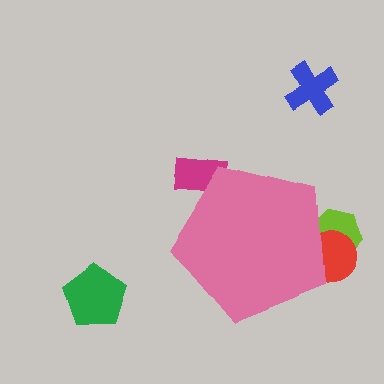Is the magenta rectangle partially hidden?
Yes, the magenta rectangle is partially hidden behind the pink pentagon.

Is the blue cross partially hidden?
No, the blue cross is fully visible.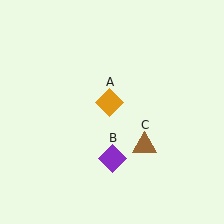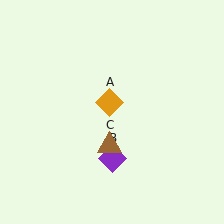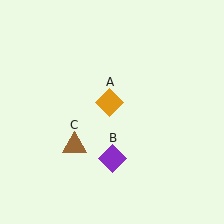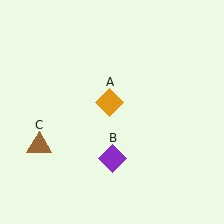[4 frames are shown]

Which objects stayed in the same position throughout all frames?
Orange diamond (object A) and purple diamond (object B) remained stationary.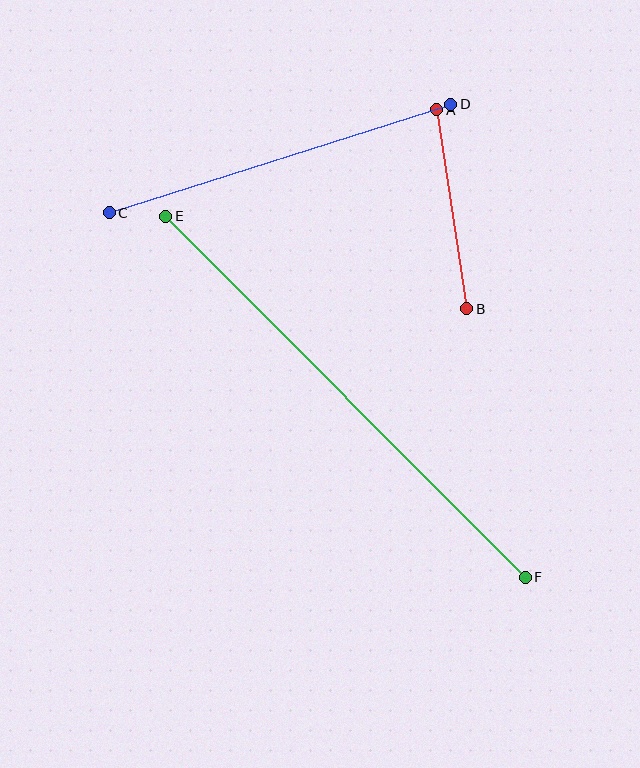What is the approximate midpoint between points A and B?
The midpoint is at approximately (452, 209) pixels.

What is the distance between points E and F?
The distance is approximately 509 pixels.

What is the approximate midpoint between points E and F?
The midpoint is at approximately (346, 397) pixels.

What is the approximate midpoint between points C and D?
The midpoint is at approximately (280, 159) pixels.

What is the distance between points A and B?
The distance is approximately 201 pixels.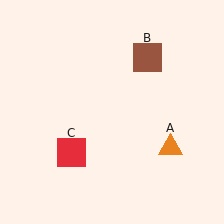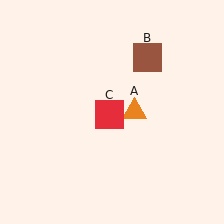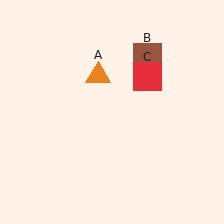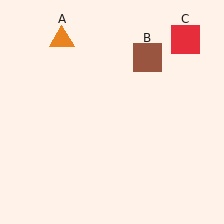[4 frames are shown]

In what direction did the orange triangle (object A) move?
The orange triangle (object A) moved up and to the left.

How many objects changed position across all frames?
2 objects changed position: orange triangle (object A), red square (object C).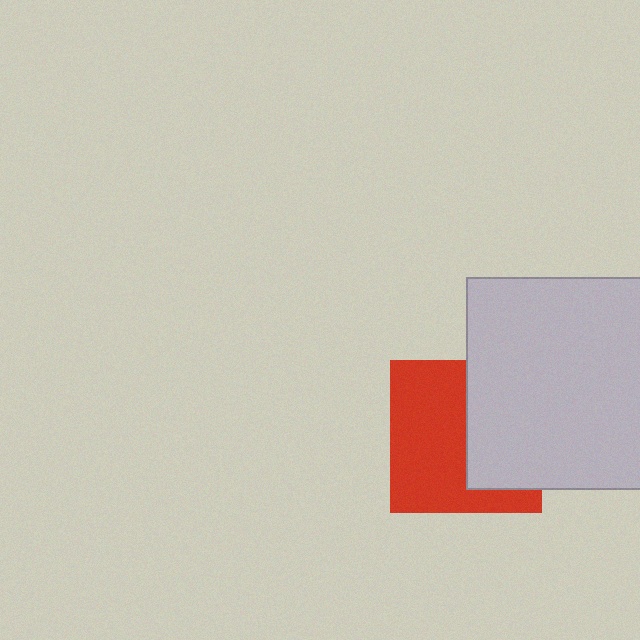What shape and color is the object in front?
The object in front is a light gray square.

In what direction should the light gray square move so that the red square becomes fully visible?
The light gray square should move right. That is the shortest direction to clear the overlap and leave the red square fully visible.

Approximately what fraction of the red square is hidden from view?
Roughly 42% of the red square is hidden behind the light gray square.